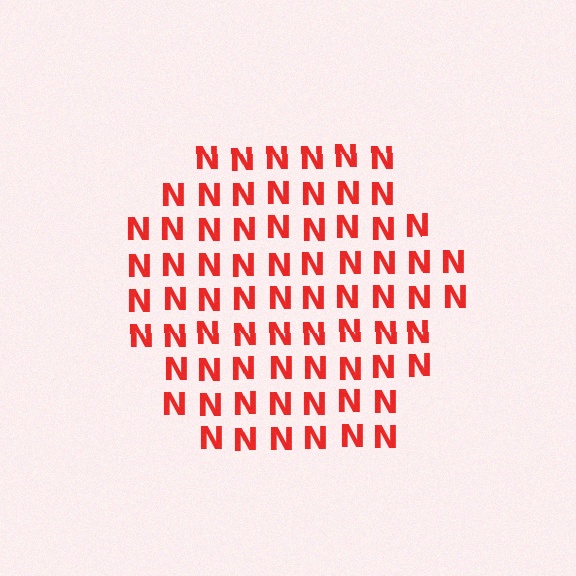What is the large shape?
The large shape is a hexagon.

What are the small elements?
The small elements are letter N's.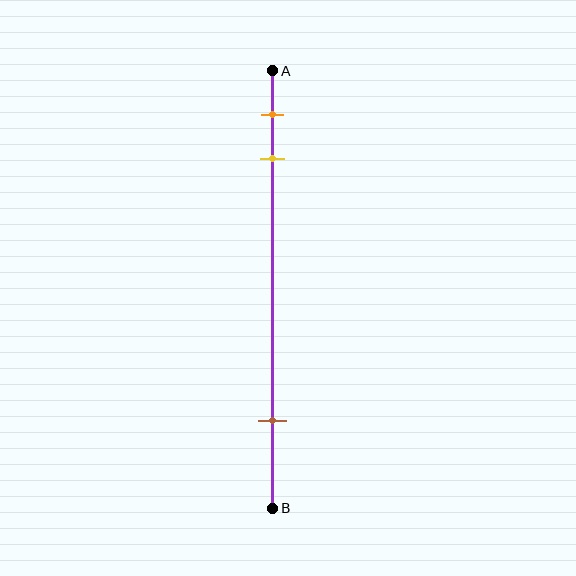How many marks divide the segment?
There are 3 marks dividing the segment.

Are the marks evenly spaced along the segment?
No, the marks are not evenly spaced.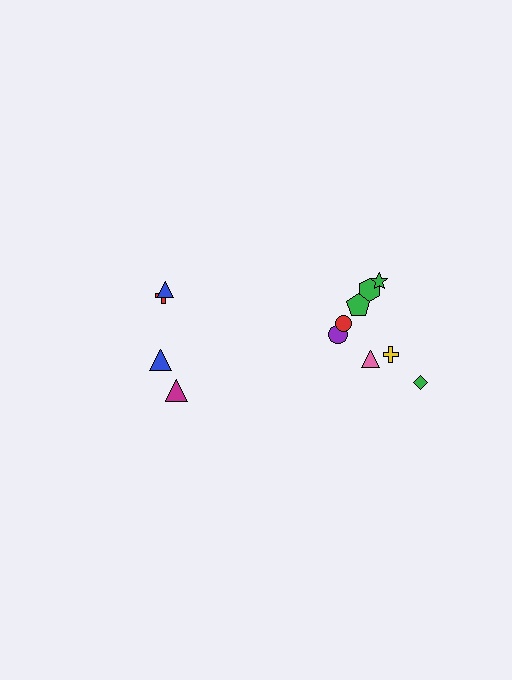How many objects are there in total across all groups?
There are 12 objects.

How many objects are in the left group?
There are 4 objects.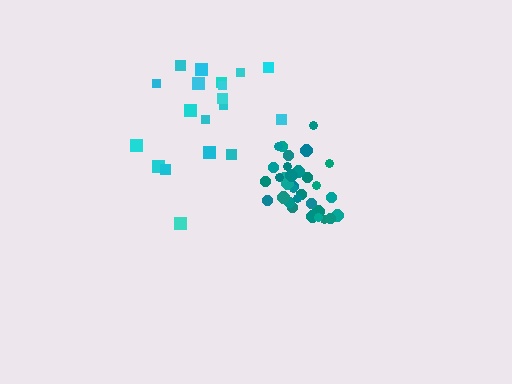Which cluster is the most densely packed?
Teal.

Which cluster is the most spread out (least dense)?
Cyan.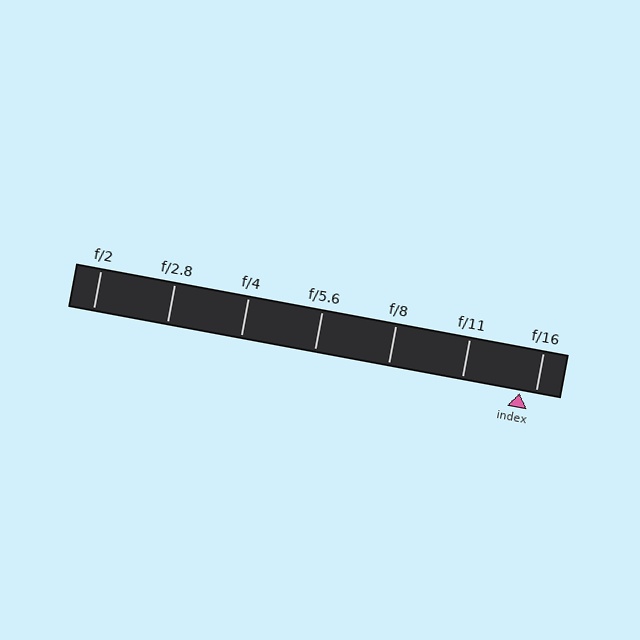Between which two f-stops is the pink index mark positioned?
The index mark is between f/11 and f/16.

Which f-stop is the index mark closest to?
The index mark is closest to f/16.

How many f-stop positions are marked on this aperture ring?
There are 7 f-stop positions marked.